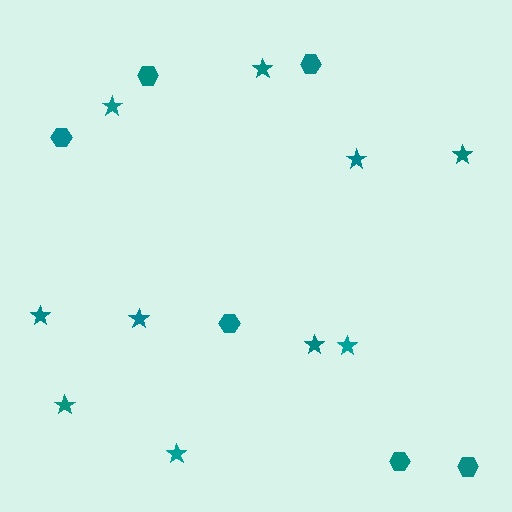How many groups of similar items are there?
There are 2 groups: one group of stars (10) and one group of hexagons (6).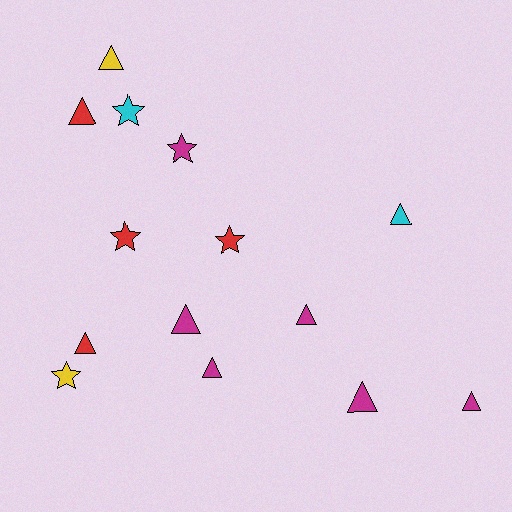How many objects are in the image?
There are 14 objects.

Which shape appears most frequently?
Triangle, with 9 objects.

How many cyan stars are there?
There is 1 cyan star.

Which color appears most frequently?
Magenta, with 6 objects.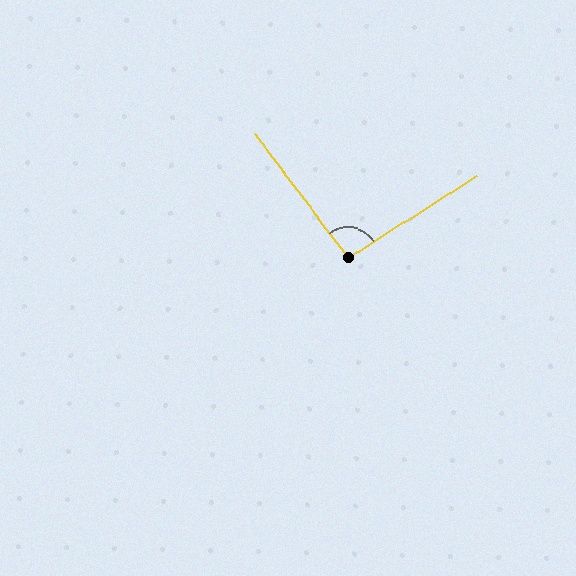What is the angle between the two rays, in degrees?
Approximately 94 degrees.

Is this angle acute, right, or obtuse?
It is approximately a right angle.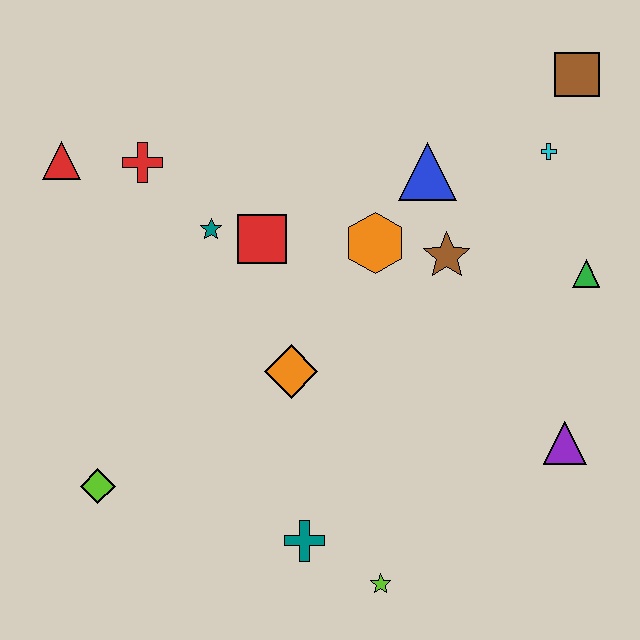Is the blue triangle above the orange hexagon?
Yes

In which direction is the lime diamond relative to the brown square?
The lime diamond is to the left of the brown square.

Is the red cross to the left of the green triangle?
Yes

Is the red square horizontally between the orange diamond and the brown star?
No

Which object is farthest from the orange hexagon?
The lime diamond is farthest from the orange hexagon.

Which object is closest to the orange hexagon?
The brown star is closest to the orange hexagon.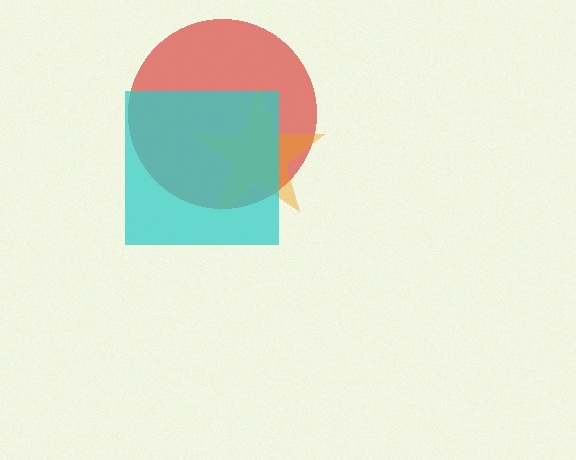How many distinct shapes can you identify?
There are 3 distinct shapes: a red circle, an orange star, a cyan square.